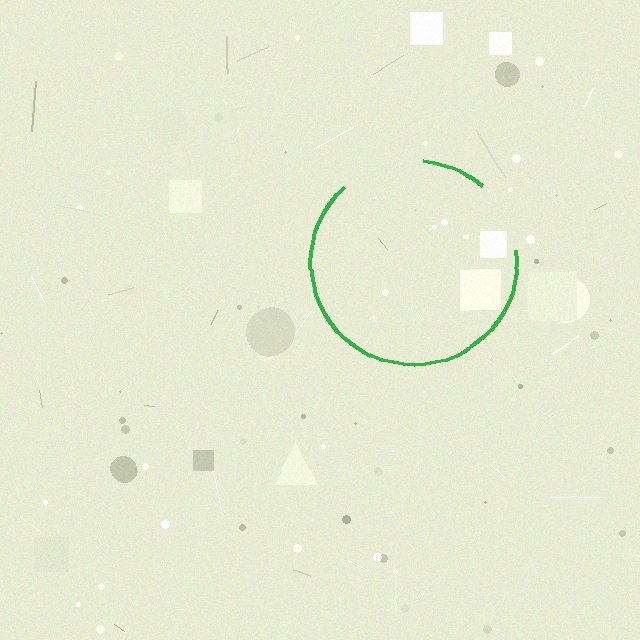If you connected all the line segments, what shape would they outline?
They would outline a circle.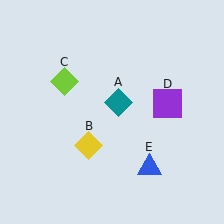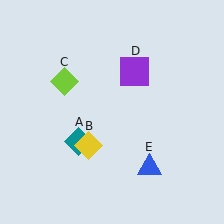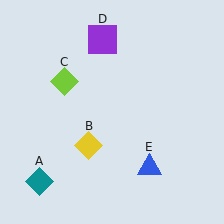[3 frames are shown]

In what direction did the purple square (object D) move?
The purple square (object D) moved up and to the left.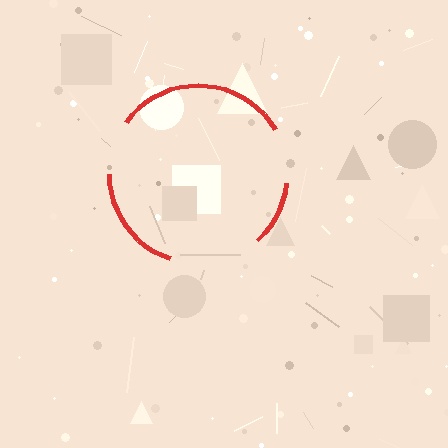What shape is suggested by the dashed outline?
The dashed outline suggests a circle.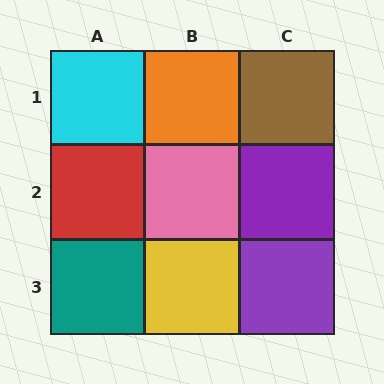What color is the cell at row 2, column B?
Pink.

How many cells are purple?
2 cells are purple.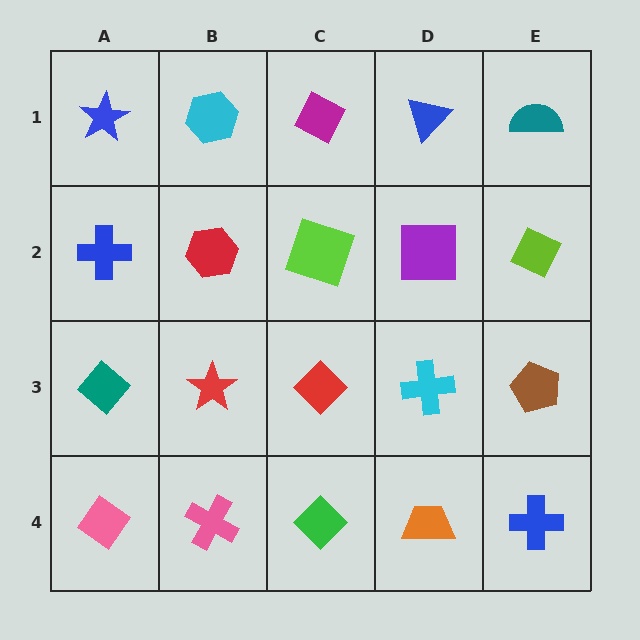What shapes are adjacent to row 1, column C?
A lime square (row 2, column C), a cyan hexagon (row 1, column B), a blue triangle (row 1, column D).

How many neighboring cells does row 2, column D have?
4.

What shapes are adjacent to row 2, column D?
A blue triangle (row 1, column D), a cyan cross (row 3, column D), a lime square (row 2, column C), a lime diamond (row 2, column E).